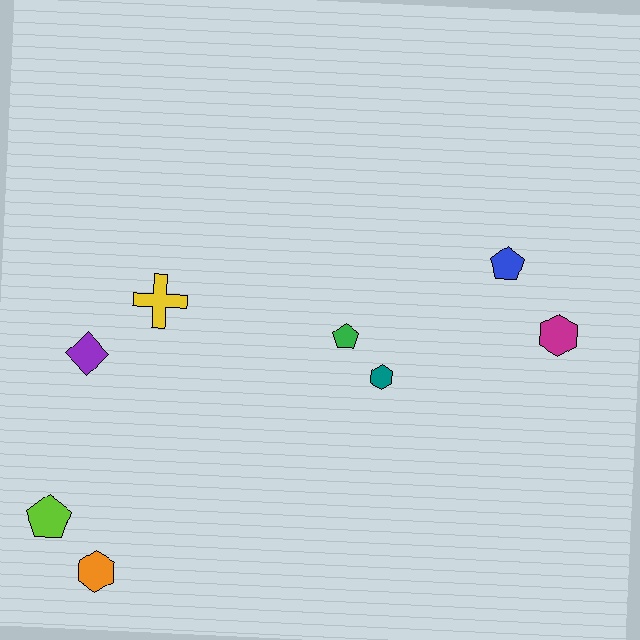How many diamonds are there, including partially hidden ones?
There is 1 diamond.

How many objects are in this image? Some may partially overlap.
There are 8 objects.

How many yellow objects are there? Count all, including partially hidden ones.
There is 1 yellow object.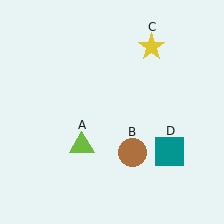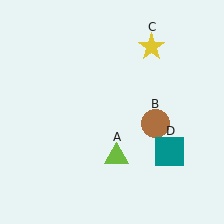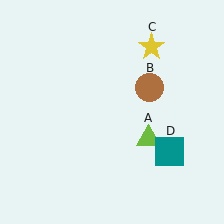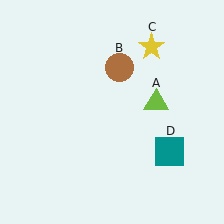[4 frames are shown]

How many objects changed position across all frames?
2 objects changed position: lime triangle (object A), brown circle (object B).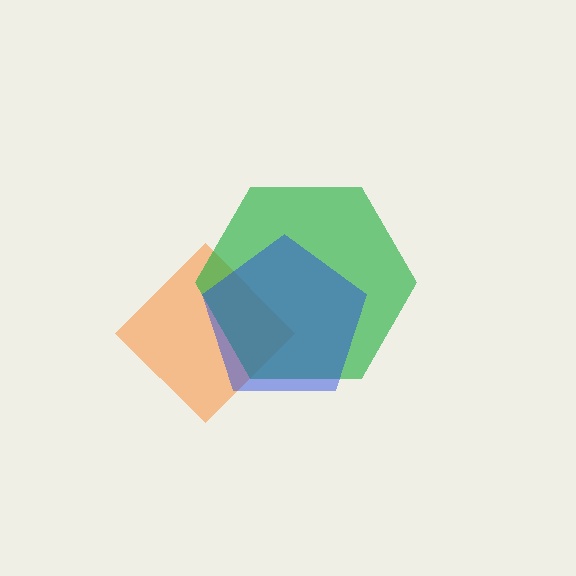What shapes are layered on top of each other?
The layered shapes are: an orange diamond, a green hexagon, a blue pentagon.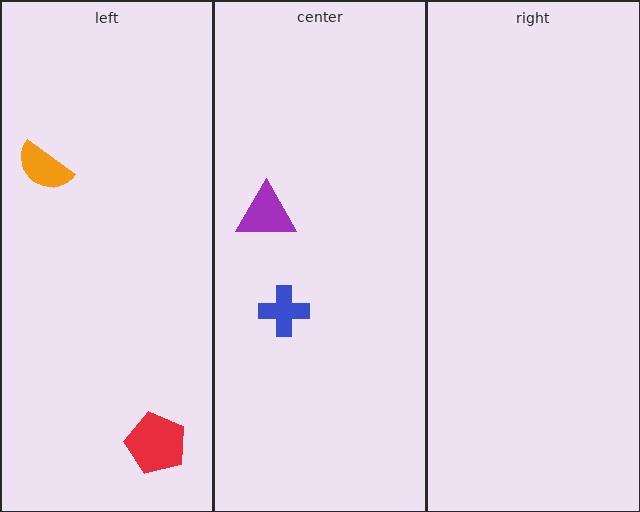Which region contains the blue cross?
The center region.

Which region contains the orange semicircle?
The left region.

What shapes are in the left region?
The orange semicircle, the red pentagon.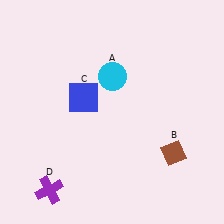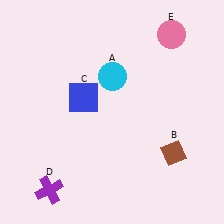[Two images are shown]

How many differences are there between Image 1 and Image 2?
There is 1 difference between the two images.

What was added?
A pink circle (E) was added in Image 2.